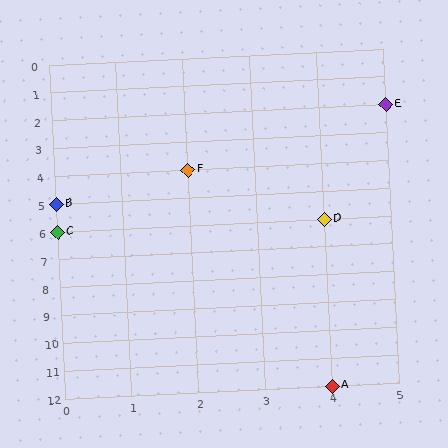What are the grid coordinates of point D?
Point D is at grid coordinates (4, 6).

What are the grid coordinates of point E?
Point E is at grid coordinates (5, 2).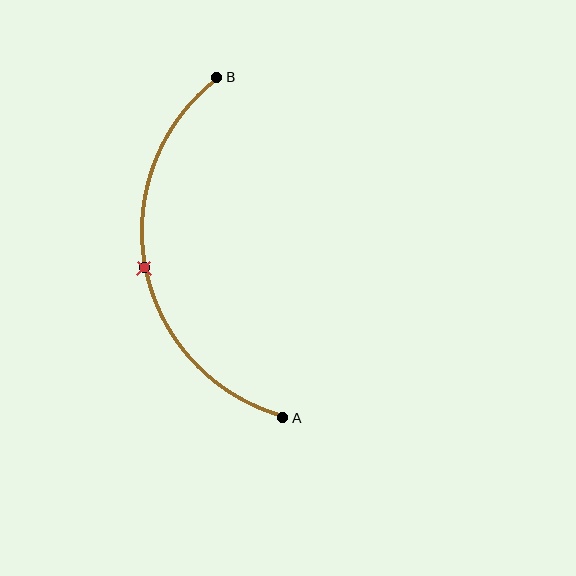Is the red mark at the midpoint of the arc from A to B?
Yes. The red mark lies on the arc at equal arc-length from both A and B — it is the arc midpoint.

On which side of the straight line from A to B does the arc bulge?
The arc bulges to the left of the straight line connecting A and B.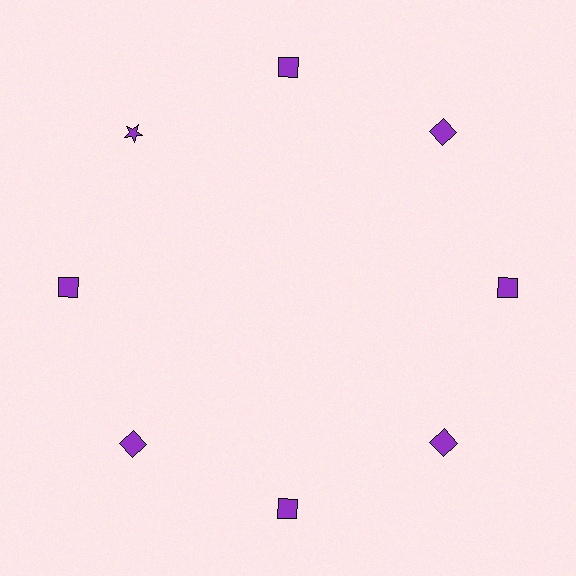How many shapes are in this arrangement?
There are 8 shapes arranged in a ring pattern.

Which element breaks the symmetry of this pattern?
The purple star at roughly the 10 o'clock position breaks the symmetry. All other shapes are purple squares.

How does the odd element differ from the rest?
It has a different shape: star instead of square.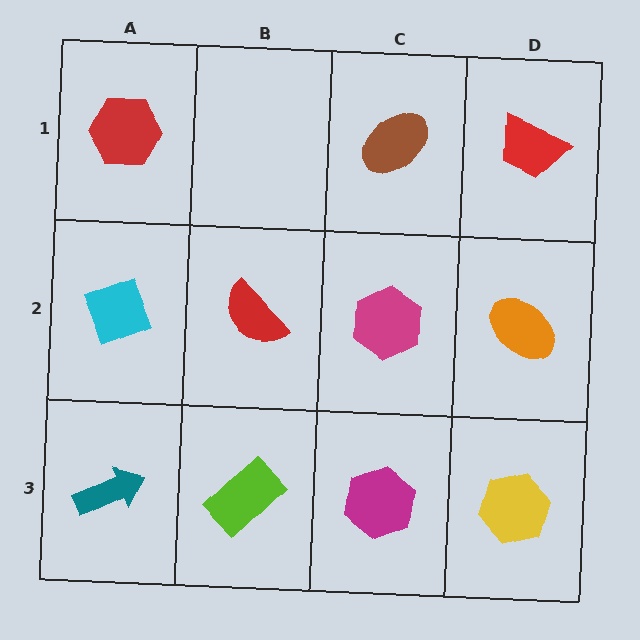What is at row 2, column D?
An orange ellipse.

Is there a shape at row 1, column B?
No, that cell is empty.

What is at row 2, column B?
A red semicircle.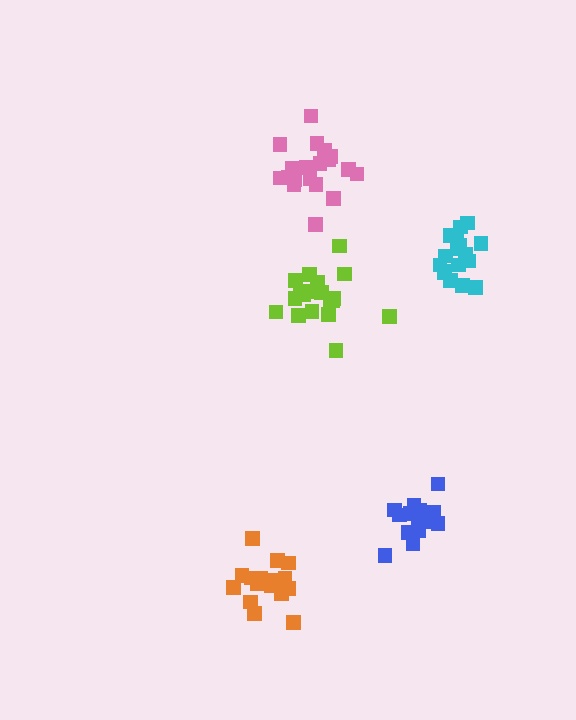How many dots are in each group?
Group 1: 19 dots, Group 2: 16 dots, Group 3: 19 dots, Group 4: 19 dots, Group 5: 17 dots (90 total).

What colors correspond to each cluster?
The clusters are colored: orange, blue, lime, pink, cyan.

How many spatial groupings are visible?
There are 5 spatial groupings.